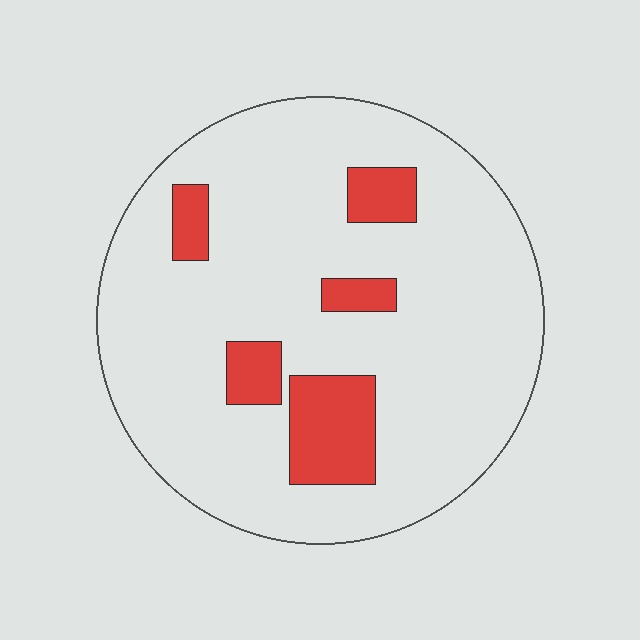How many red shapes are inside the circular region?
5.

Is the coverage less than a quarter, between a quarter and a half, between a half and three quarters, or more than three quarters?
Less than a quarter.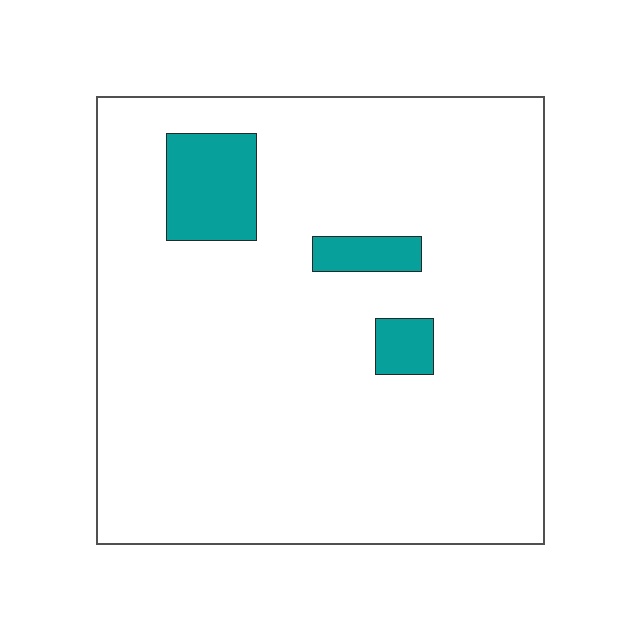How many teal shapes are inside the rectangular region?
3.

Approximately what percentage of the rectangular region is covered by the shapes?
Approximately 10%.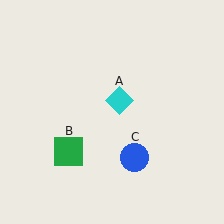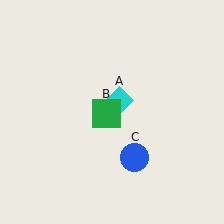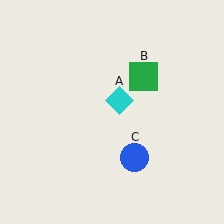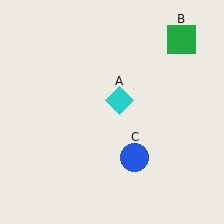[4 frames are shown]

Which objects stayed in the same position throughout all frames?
Cyan diamond (object A) and blue circle (object C) remained stationary.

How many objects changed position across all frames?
1 object changed position: green square (object B).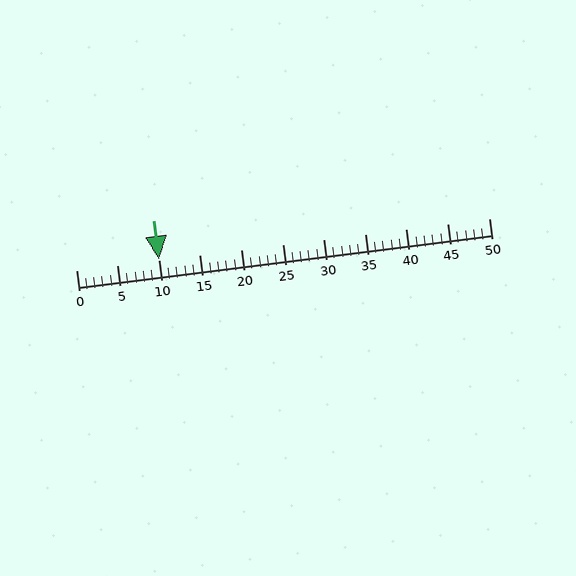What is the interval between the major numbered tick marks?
The major tick marks are spaced 5 units apart.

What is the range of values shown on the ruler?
The ruler shows values from 0 to 50.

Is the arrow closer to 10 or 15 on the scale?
The arrow is closer to 10.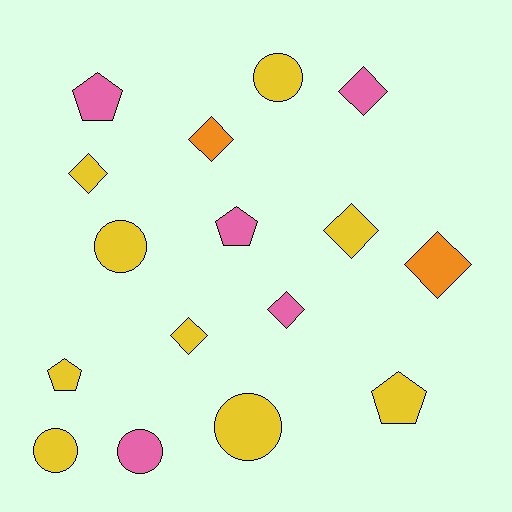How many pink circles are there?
There is 1 pink circle.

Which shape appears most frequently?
Diamond, with 7 objects.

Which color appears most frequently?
Yellow, with 9 objects.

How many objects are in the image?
There are 16 objects.